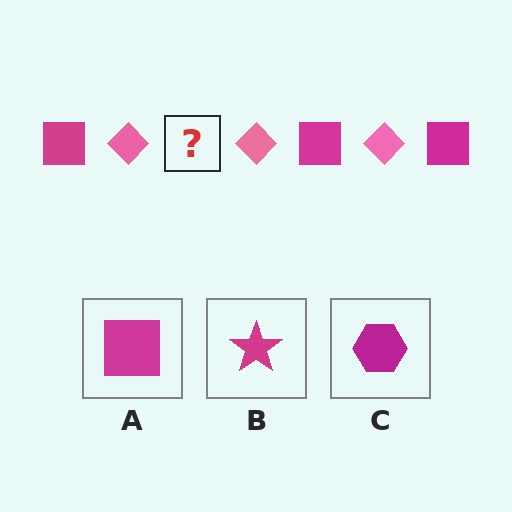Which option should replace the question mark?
Option A.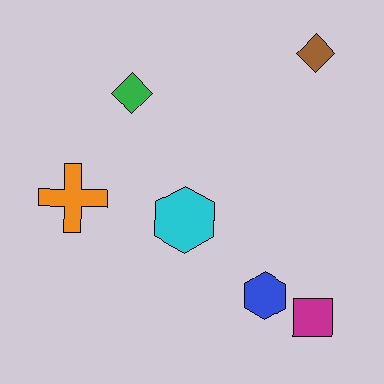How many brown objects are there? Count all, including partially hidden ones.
There is 1 brown object.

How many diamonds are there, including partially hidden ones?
There are 2 diamonds.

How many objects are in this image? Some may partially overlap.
There are 6 objects.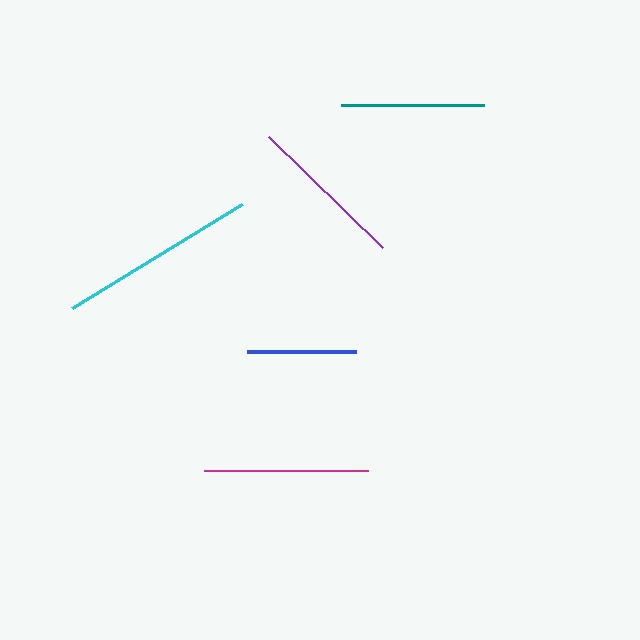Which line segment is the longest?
The cyan line is the longest at approximately 199 pixels.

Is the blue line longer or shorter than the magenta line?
The magenta line is longer than the blue line.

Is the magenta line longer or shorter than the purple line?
The magenta line is longer than the purple line.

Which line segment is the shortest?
The blue line is the shortest at approximately 109 pixels.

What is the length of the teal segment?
The teal segment is approximately 142 pixels long.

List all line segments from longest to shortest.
From longest to shortest: cyan, magenta, purple, teal, blue.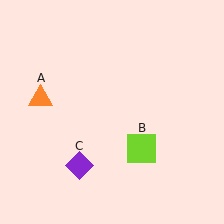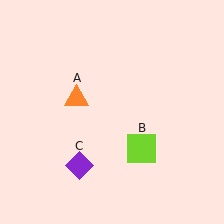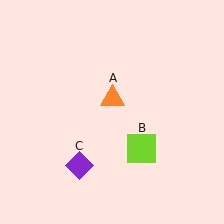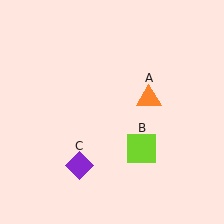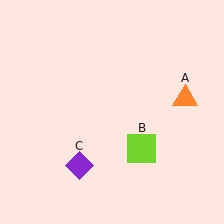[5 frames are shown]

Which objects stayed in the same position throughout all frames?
Lime square (object B) and purple diamond (object C) remained stationary.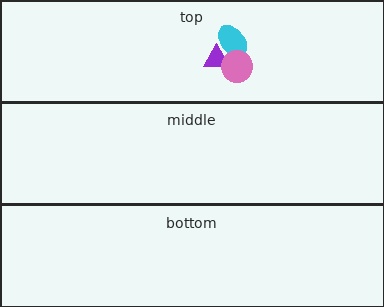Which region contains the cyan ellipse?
The top region.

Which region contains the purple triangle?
The top region.